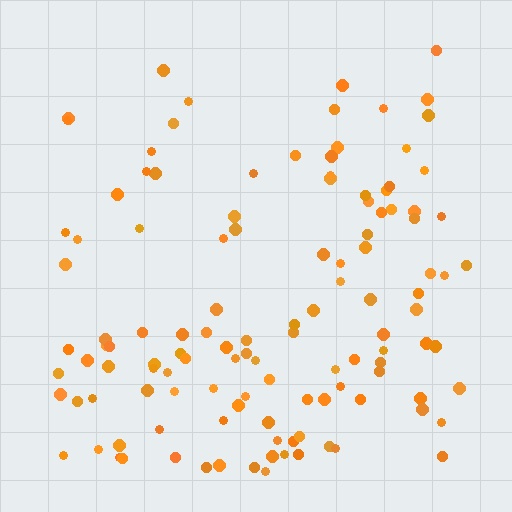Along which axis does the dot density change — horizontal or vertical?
Vertical.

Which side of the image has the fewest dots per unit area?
The top.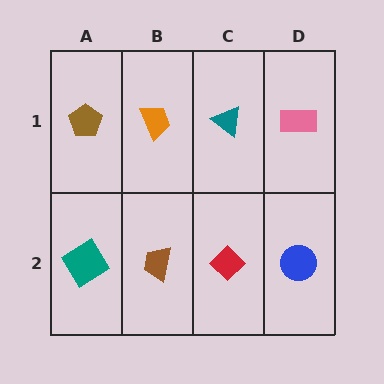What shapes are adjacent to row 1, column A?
A teal diamond (row 2, column A), an orange trapezoid (row 1, column B).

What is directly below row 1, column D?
A blue circle.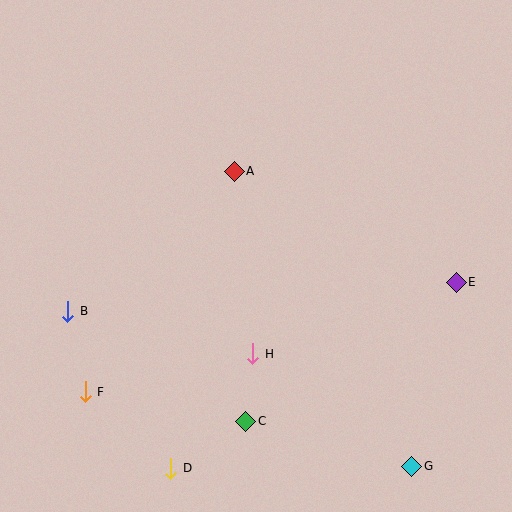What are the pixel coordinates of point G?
Point G is at (412, 466).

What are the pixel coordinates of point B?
Point B is at (68, 311).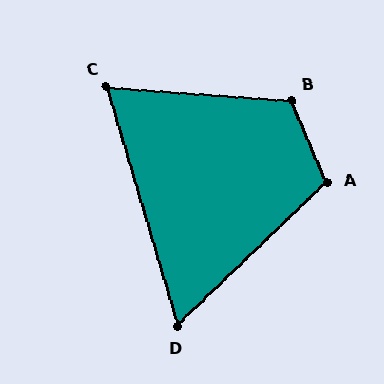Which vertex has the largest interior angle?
B, at approximately 117 degrees.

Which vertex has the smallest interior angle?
D, at approximately 63 degrees.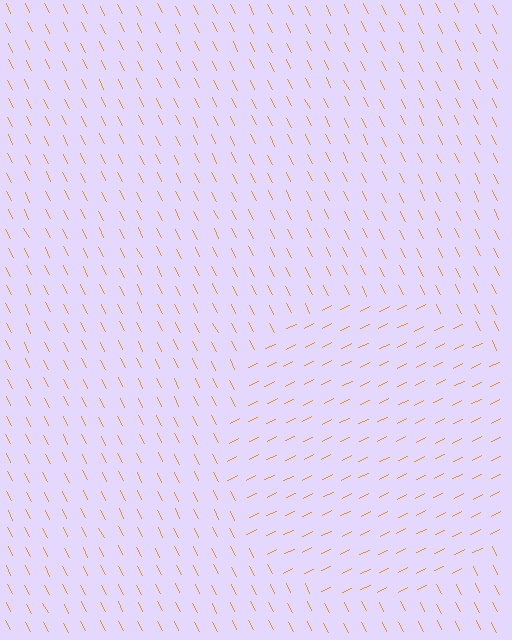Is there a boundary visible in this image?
Yes, there is a texture boundary formed by a change in line orientation.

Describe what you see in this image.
The image is filled with small orange line segments. A circle region in the image has lines oriented differently from the surrounding lines, creating a visible texture boundary.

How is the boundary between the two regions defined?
The boundary is defined purely by a change in line orientation (approximately 89 degrees difference). All lines are the same color and thickness.